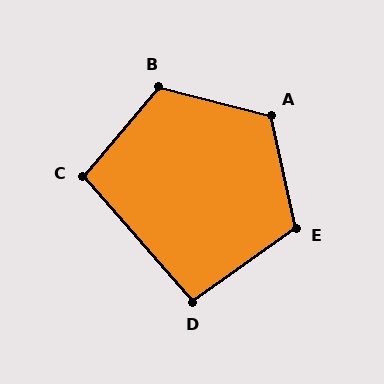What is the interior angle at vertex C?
Approximately 99 degrees (obtuse).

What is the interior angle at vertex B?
Approximately 116 degrees (obtuse).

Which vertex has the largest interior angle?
A, at approximately 117 degrees.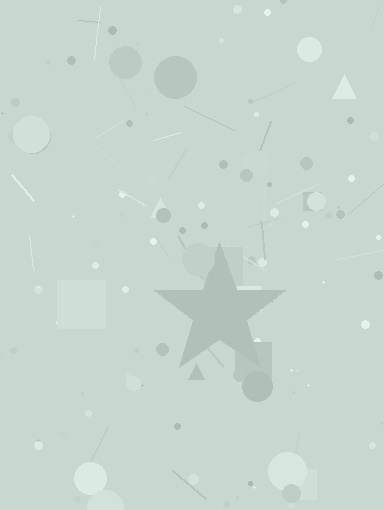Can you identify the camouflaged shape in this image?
The camouflaged shape is a star.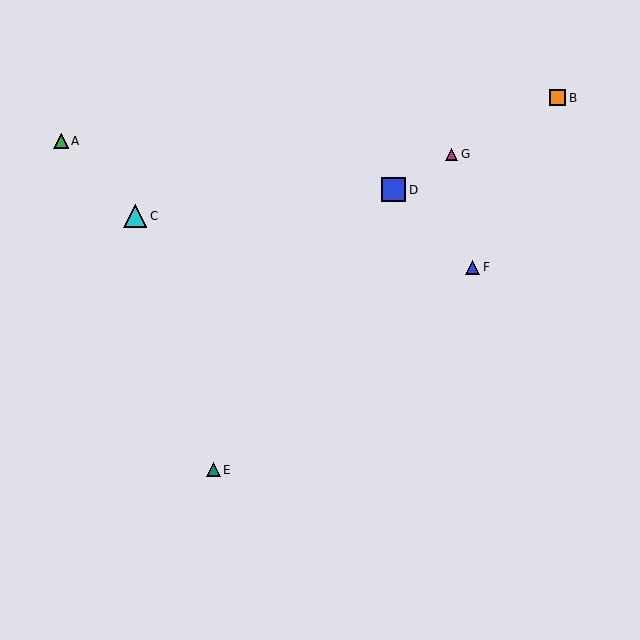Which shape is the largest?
The blue square (labeled D) is the largest.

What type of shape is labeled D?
Shape D is a blue square.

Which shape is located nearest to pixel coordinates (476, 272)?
The blue triangle (labeled F) at (472, 267) is nearest to that location.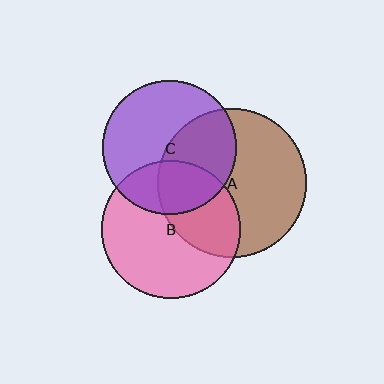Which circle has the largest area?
Circle A (brown).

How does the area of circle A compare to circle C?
Approximately 1.2 times.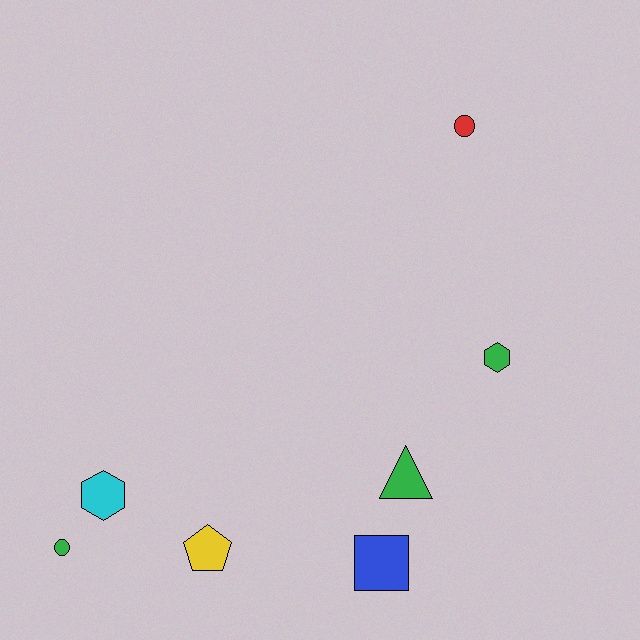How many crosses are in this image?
There are no crosses.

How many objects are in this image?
There are 7 objects.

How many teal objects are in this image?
There are no teal objects.